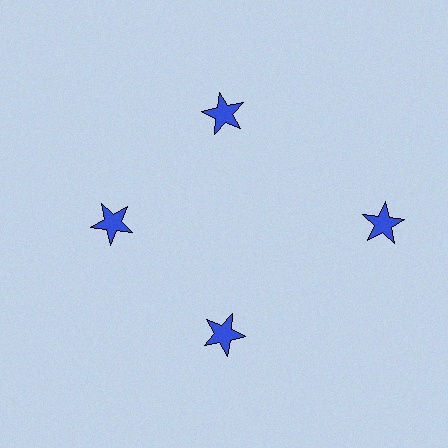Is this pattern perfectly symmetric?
No. The 4 blue stars are arranged in a ring, but one element near the 3 o'clock position is pushed outward from the center, breaking the 4-fold rotational symmetry.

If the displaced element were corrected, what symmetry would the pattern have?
It would have 4-fold rotational symmetry — the pattern would map onto itself every 90 degrees.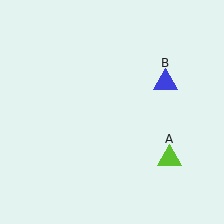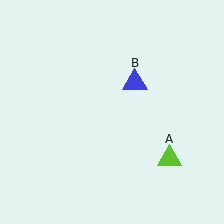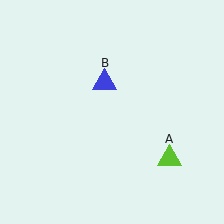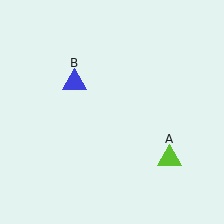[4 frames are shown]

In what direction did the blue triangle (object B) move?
The blue triangle (object B) moved left.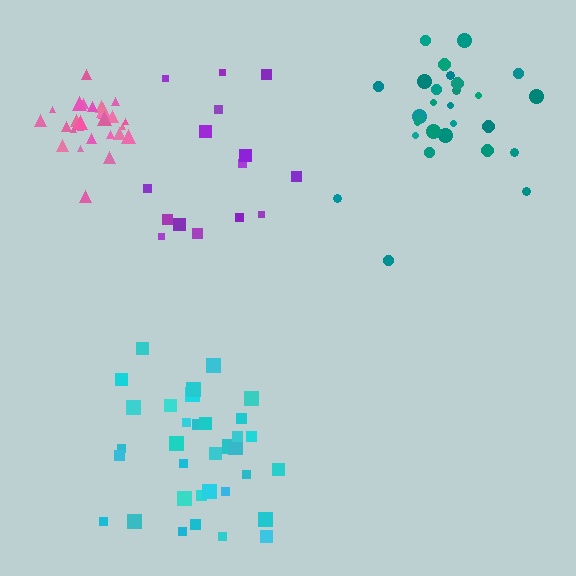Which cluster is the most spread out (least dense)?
Purple.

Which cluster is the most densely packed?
Pink.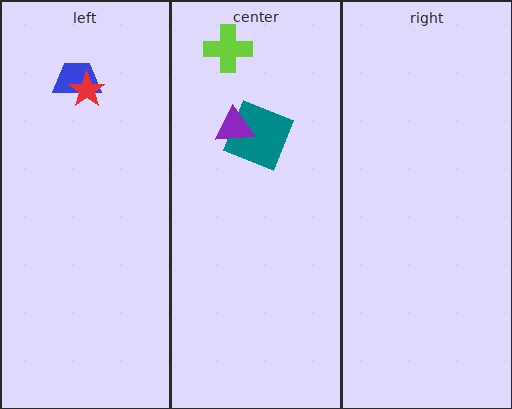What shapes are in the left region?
The blue trapezoid, the red star.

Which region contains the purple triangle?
The center region.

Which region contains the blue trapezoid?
The left region.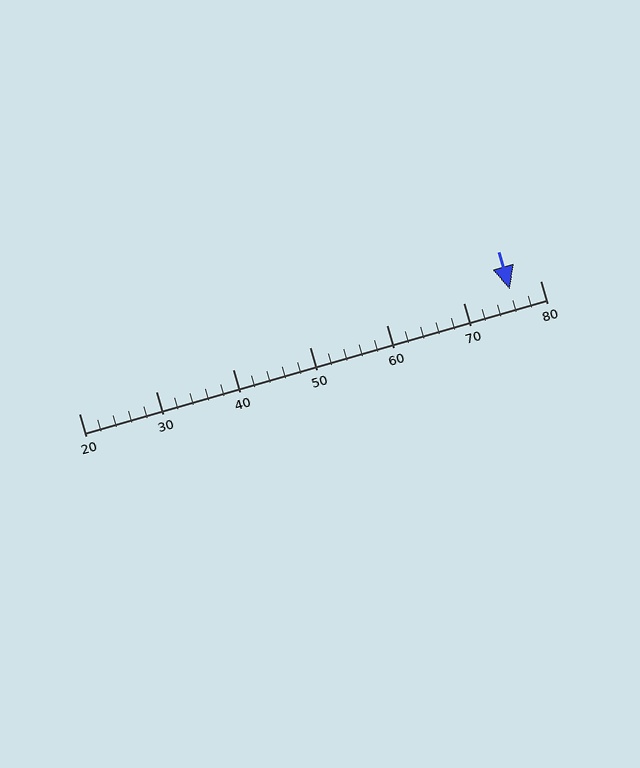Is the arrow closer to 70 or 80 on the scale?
The arrow is closer to 80.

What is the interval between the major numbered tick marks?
The major tick marks are spaced 10 units apart.